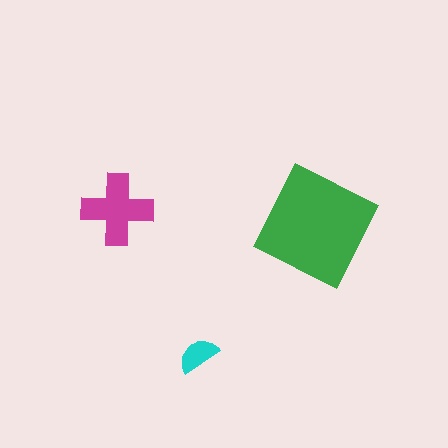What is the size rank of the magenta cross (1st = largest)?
2nd.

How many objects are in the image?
There are 3 objects in the image.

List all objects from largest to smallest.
The green square, the magenta cross, the cyan semicircle.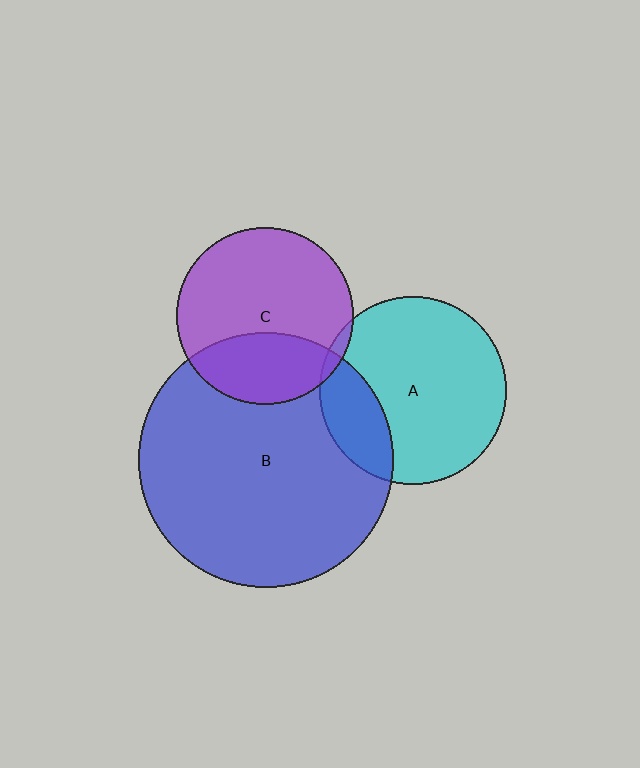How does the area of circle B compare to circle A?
Approximately 1.9 times.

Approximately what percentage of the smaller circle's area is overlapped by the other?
Approximately 5%.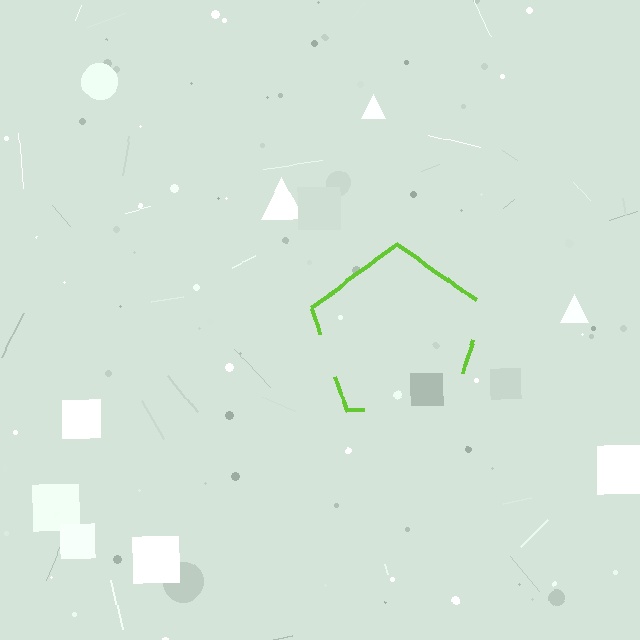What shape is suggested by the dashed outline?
The dashed outline suggests a pentagon.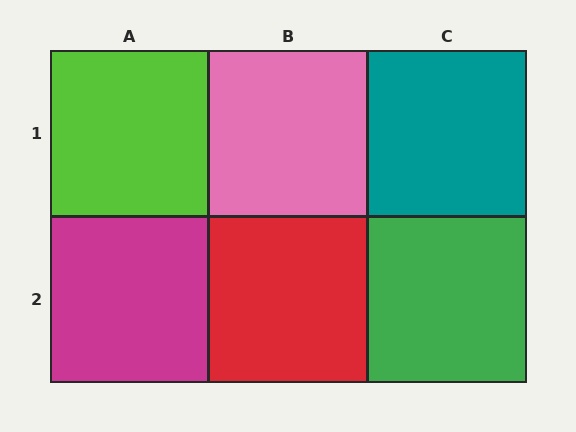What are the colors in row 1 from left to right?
Lime, pink, teal.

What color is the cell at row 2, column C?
Green.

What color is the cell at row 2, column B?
Red.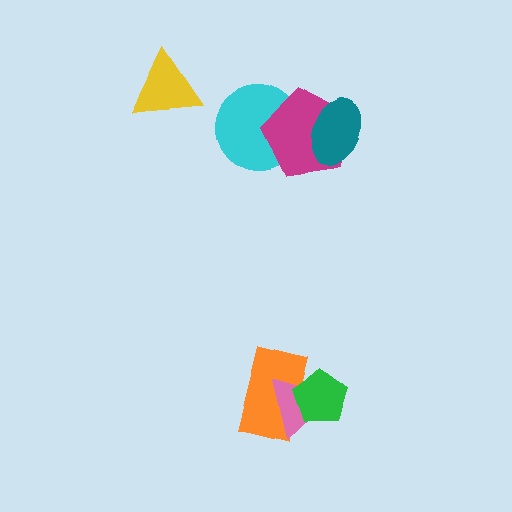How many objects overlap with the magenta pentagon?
2 objects overlap with the magenta pentagon.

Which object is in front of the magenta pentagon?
The teal ellipse is in front of the magenta pentagon.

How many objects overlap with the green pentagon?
2 objects overlap with the green pentagon.